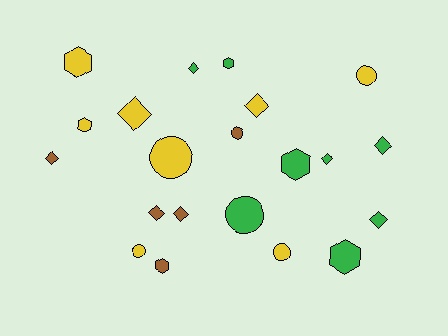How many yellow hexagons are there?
There are 2 yellow hexagons.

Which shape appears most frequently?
Diamond, with 9 objects.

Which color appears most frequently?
Yellow, with 8 objects.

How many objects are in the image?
There are 21 objects.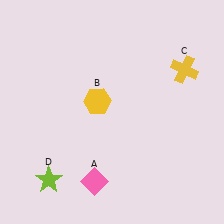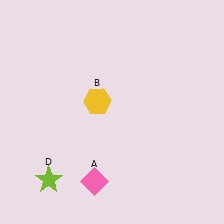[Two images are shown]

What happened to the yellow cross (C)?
The yellow cross (C) was removed in Image 2. It was in the top-right area of Image 1.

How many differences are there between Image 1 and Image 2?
There is 1 difference between the two images.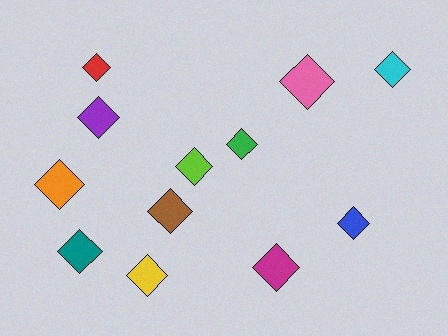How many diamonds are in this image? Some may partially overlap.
There are 12 diamonds.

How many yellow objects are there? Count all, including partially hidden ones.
There is 1 yellow object.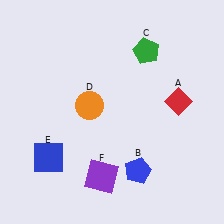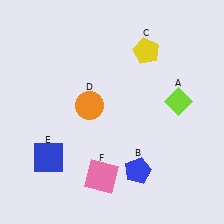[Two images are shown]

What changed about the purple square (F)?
In Image 1, F is purple. In Image 2, it changed to pink.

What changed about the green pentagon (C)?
In Image 1, C is green. In Image 2, it changed to yellow.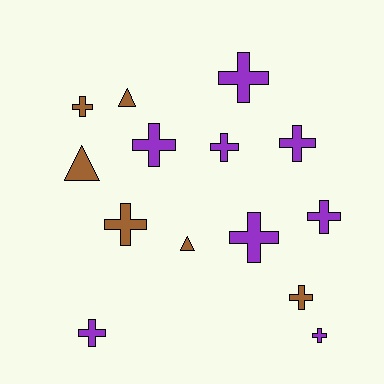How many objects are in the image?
There are 14 objects.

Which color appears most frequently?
Purple, with 8 objects.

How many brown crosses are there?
There are 3 brown crosses.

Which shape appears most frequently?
Cross, with 11 objects.